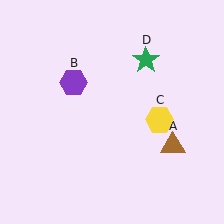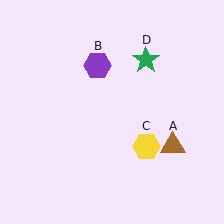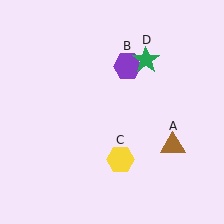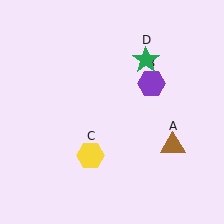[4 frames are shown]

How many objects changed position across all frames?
2 objects changed position: purple hexagon (object B), yellow hexagon (object C).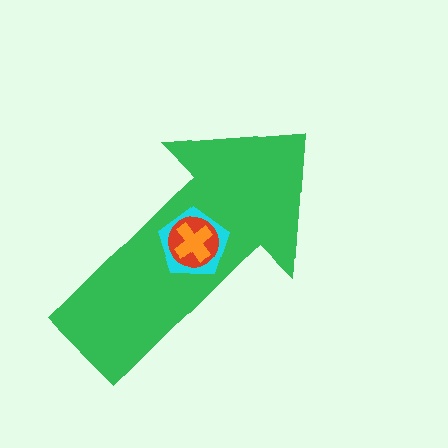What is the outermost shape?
The green arrow.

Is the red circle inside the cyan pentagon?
Yes.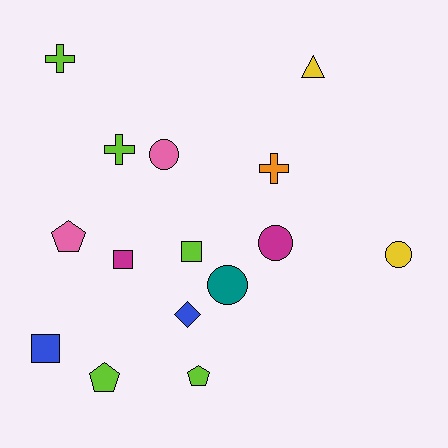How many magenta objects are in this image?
There are 2 magenta objects.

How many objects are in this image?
There are 15 objects.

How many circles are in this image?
There are 4 circles.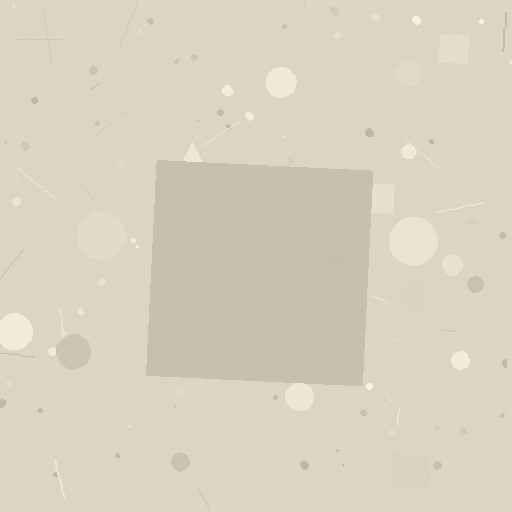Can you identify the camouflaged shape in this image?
The camouflaged shape is a square.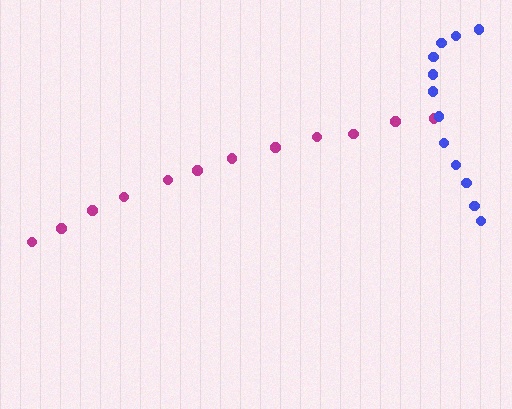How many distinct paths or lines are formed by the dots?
There are 2 distinct paths.